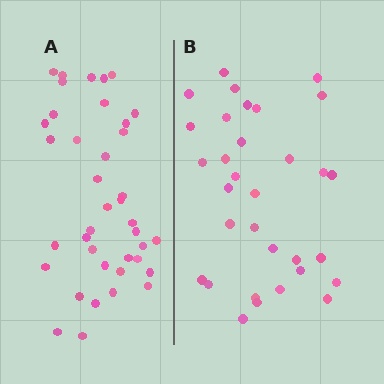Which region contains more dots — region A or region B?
Region A (the left region) has more dots.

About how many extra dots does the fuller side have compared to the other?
Region A has roughly 8 or so more dots than region B.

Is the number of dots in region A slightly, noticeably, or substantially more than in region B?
Region A has only slightly more — the two regions are fairly close. The ratio is roughly 1.2 to 1.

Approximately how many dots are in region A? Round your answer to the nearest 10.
About 40 dots. (The exact count is 39, which rounds to 40.)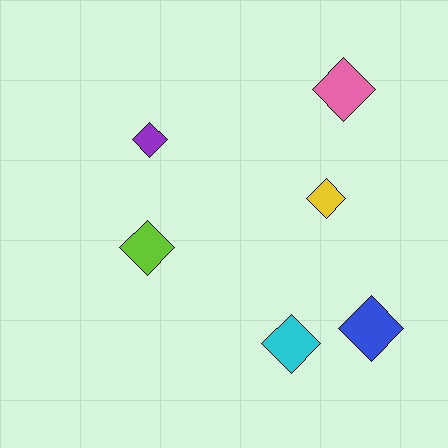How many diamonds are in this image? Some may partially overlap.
There are 6 diamonds.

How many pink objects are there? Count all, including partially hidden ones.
There is 1 pink object.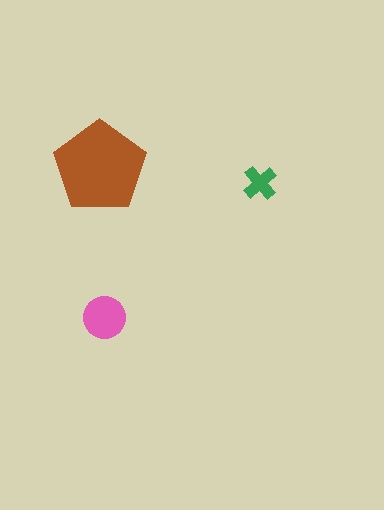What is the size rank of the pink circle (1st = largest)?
2nd.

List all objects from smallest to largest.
The green cross, the pink circle, the brown pentagon.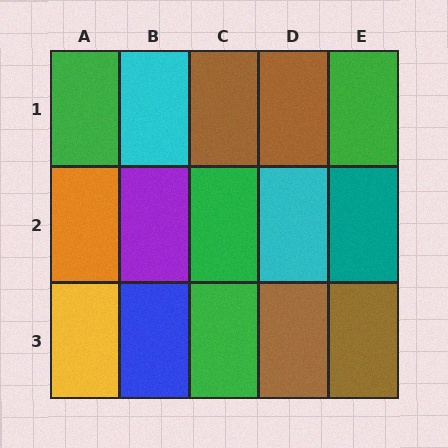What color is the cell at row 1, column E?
Green.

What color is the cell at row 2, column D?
Cyan.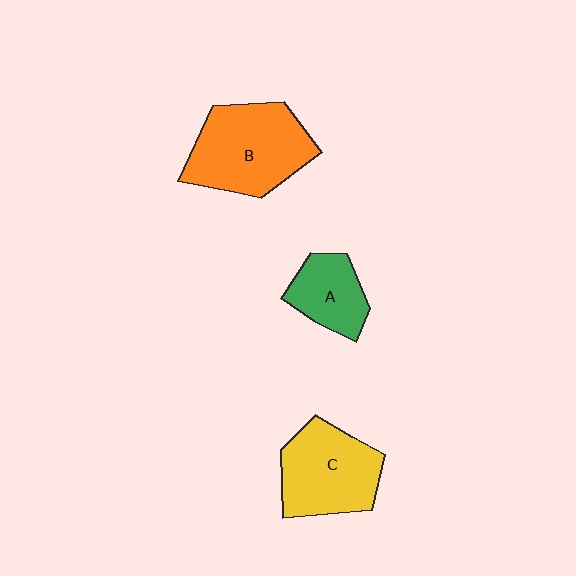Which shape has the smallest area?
Shape A (green).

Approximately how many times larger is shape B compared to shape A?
Approximately 1.9 times.